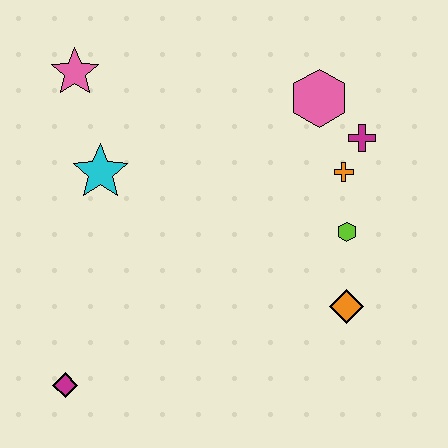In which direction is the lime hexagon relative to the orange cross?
The lime hexagon is below the orange cross.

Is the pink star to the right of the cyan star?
No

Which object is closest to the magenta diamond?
The cyan star is closest to the magenta diamond.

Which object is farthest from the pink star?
The orange diamond is farthest from the pink star.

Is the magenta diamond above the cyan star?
No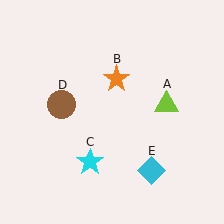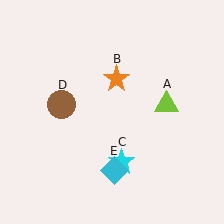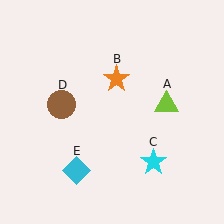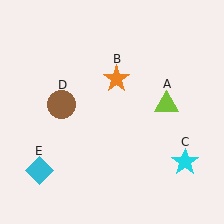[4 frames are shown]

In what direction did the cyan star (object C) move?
The cyan star (object C) moved right.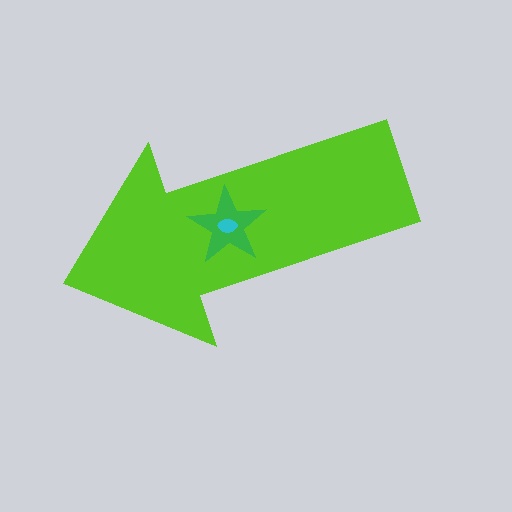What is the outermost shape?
The lime arrow.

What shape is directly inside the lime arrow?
The green star.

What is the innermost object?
The cyan ellipse.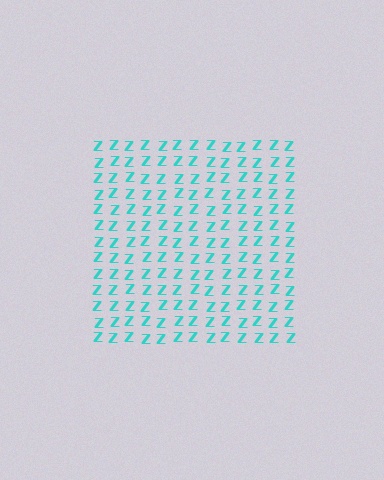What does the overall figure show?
The overall figure shows a square.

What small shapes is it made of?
It is made of small letter Z's.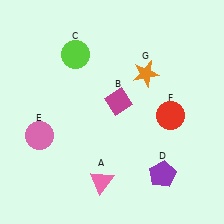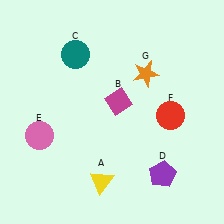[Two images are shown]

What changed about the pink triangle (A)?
In Image 1, A is pink. In Image 2, it changed to yellow.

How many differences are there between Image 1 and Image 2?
There are 2 differences between the two images.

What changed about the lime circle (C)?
In Image 1, C is lime. In Image 2, it changed to teal.